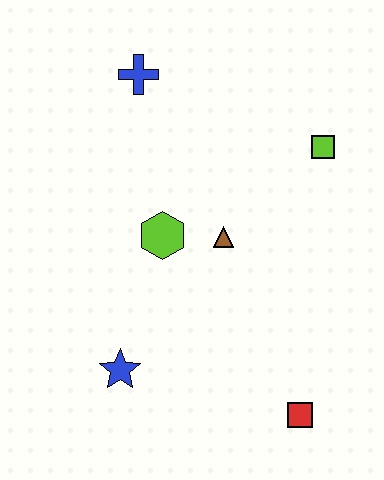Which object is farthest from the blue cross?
The red square is farthest from the blue cross.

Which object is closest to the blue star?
The lime hexagon is closest to the blue star.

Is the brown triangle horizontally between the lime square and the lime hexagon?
Yes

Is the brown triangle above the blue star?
Yes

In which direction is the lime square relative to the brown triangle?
The lime square is to the right of the brown triangle.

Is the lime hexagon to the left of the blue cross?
No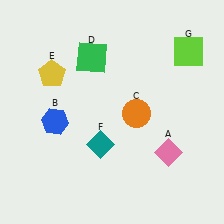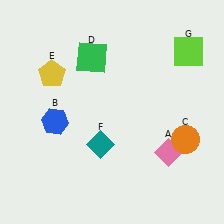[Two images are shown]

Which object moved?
The orange circle (C) moved right.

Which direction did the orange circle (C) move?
The orange circle (C) moved right.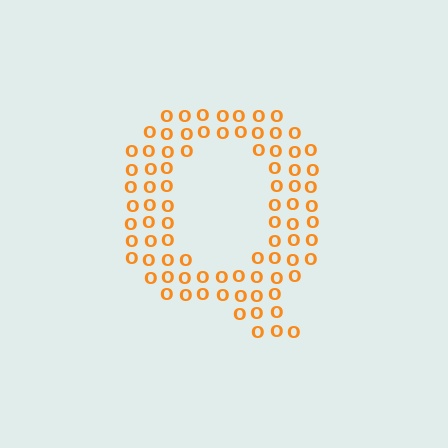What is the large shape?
The large shape is the letter Q.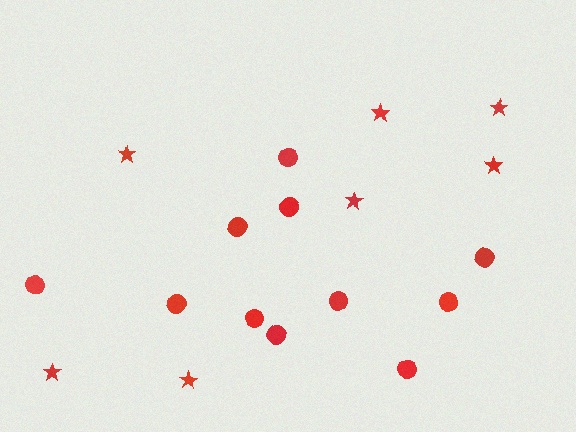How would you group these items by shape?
There are 2 groups: one group of stars (7) and one group of circles (11).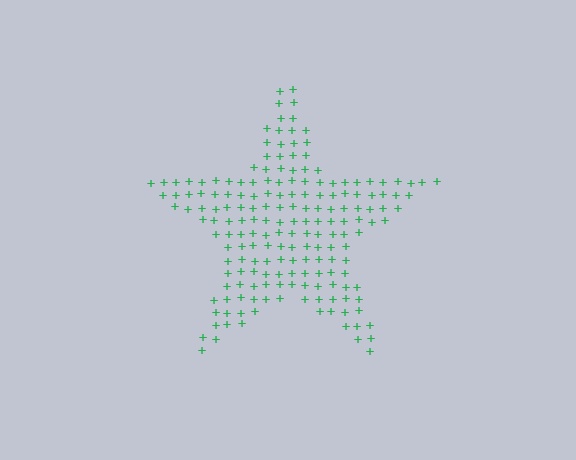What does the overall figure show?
The overall figure shows a star.